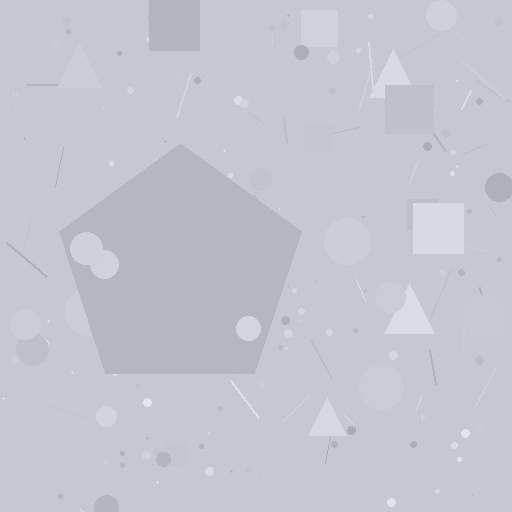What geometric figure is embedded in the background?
A pentagon is embedded in the background.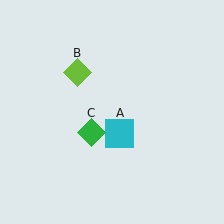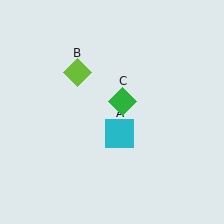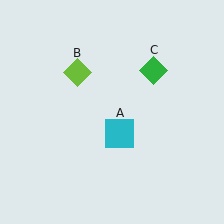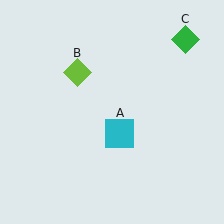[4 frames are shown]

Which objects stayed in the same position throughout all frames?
Cyan square (object A) and lime diamond (object B) remained stationary.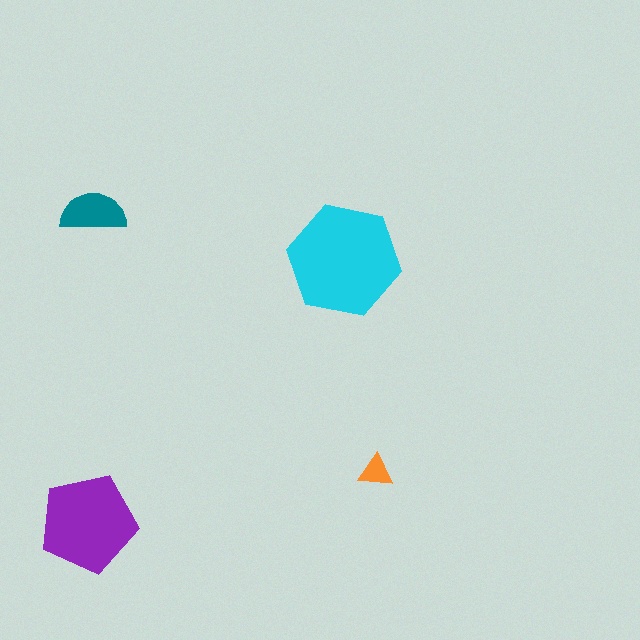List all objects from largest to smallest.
The cyan hexagon, the purple pentagon, the teal semicircle, the orange triangle.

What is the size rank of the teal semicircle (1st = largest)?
3rd.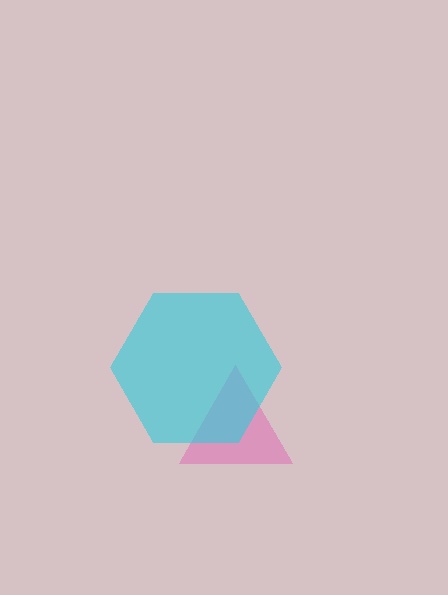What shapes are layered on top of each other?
The layered shapes are: a pink triangle, a cyan hexagon.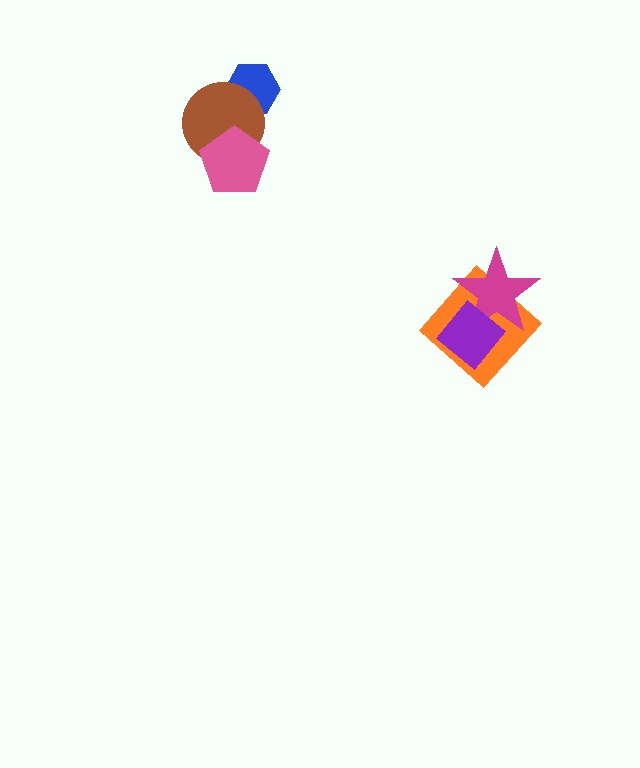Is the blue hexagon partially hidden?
Yes, it is partially covered by another shape.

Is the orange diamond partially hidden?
Yes, it is partially covered by another shape.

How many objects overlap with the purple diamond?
2 objects overlap with the purple diamond.